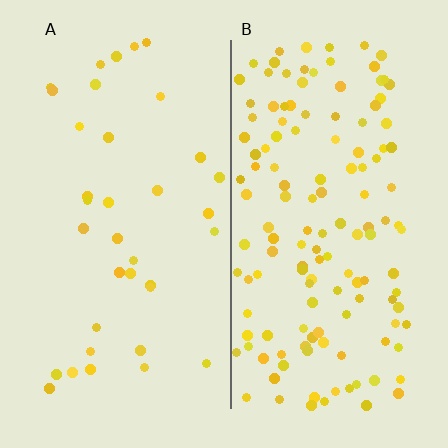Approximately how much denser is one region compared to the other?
Approximately 3.9× — region B over region A.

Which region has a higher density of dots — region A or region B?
B (the right).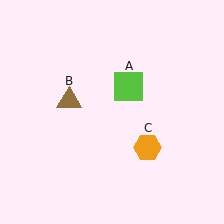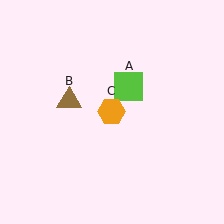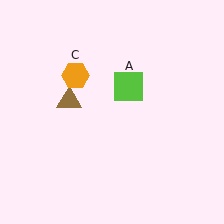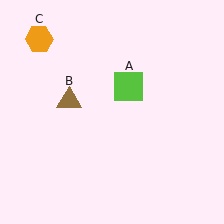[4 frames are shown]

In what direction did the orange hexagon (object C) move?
The orange hexagon (object C) moved up and to the left.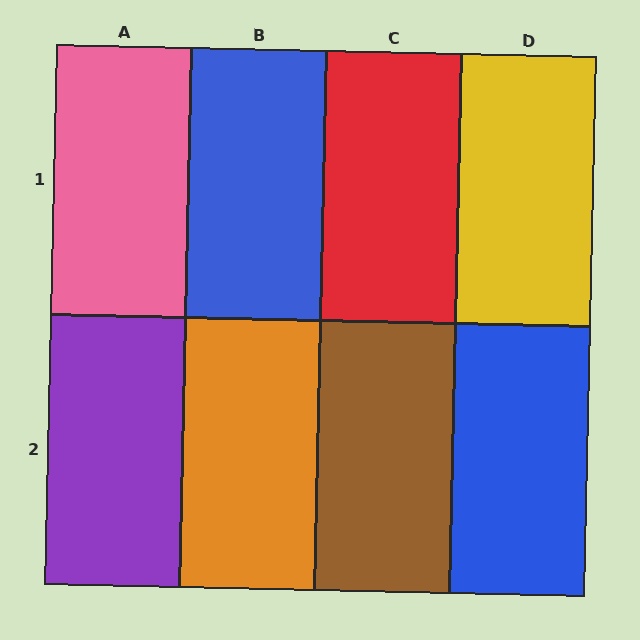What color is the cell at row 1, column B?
Blue.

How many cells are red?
1 cell is red.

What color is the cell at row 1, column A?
Pink.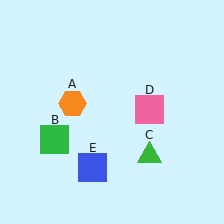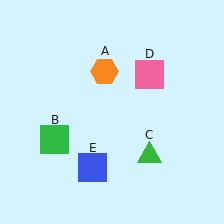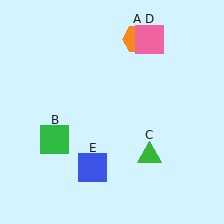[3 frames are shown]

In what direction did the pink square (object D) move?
The pink square (object D) moved up.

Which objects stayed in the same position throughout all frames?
Green square (object B) and green triangle (object C) and blue square (object E) remained stationary.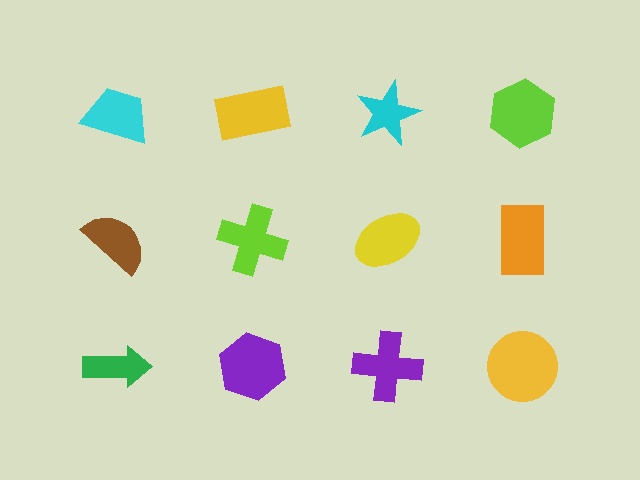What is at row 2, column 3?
A yellow ellipse.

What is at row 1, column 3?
A cyan star.